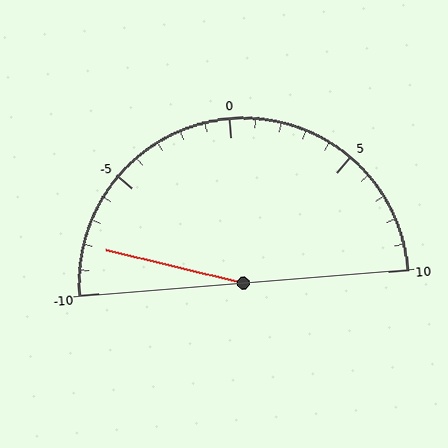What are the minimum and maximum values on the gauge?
The gauge ranges from -10 to 10.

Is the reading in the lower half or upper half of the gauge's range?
The reading is in the lower half of the range (-10 to 10).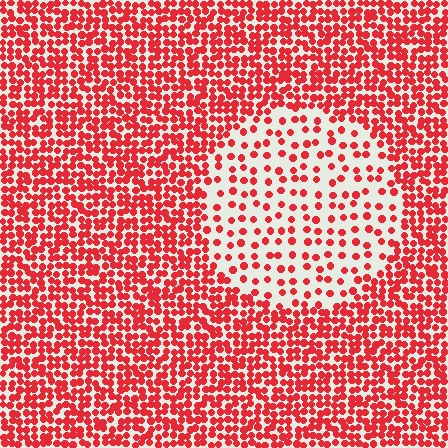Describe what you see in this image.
The image contains small red elements arranged at two different densities. A circle-shaped region is visible where the elements are less densely packed than the surrounding area.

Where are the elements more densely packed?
The elements are more densely packed outside the circle boundary.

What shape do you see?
I see a circle.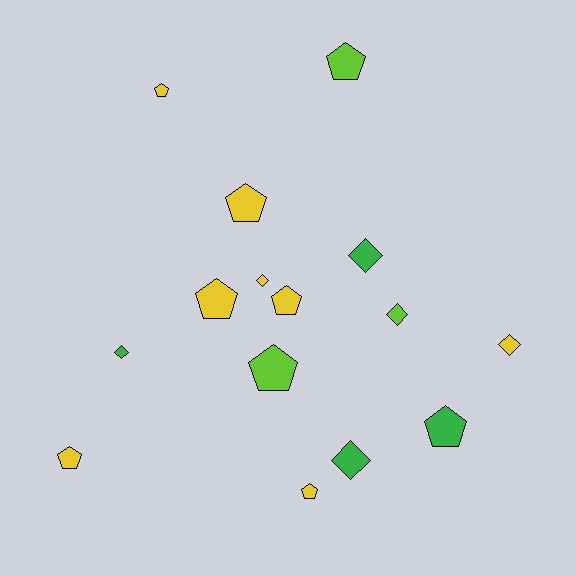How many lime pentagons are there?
There are 2 lime pentagons.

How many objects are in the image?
There are 15 objects.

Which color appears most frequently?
Yellow, with 8 objects.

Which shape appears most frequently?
Pentagon, with 9 objects.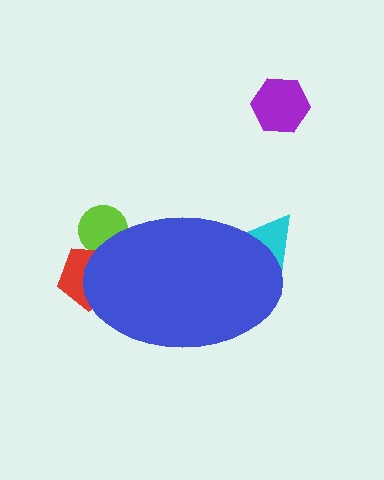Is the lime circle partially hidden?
Yes, the lime circle is partially hidden behind the blue ellipse.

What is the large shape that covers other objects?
A blue ellipse.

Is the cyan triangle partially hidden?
Yes, the cyan triangle is partially hidden behind the blue ellipse.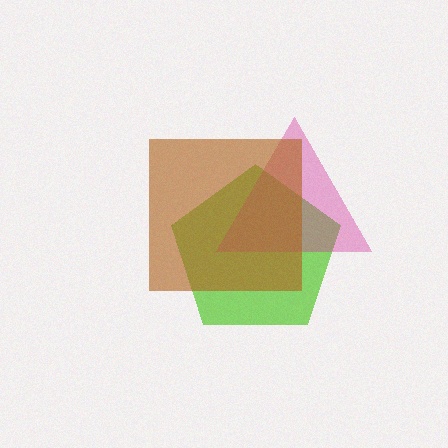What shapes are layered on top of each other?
The layered shapes are: a lime pentagon, a magenta triangle, a brown square.